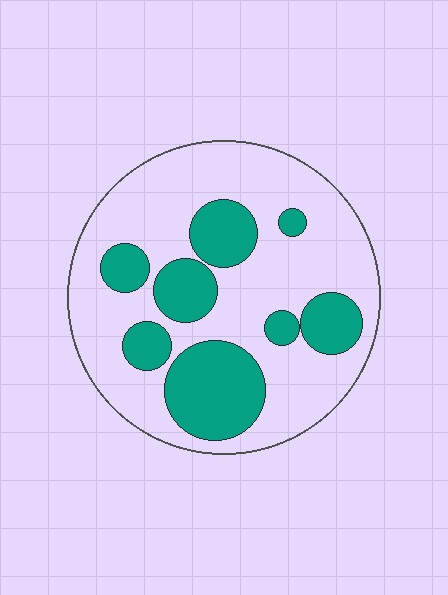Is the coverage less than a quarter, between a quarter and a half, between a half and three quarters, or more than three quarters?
Between a quarter and a half.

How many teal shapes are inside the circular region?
8.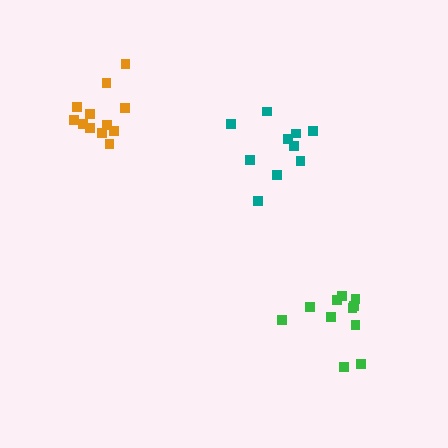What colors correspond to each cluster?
The clusters are colored: green, orange, teal.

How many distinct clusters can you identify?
There are 3 distinct clusters.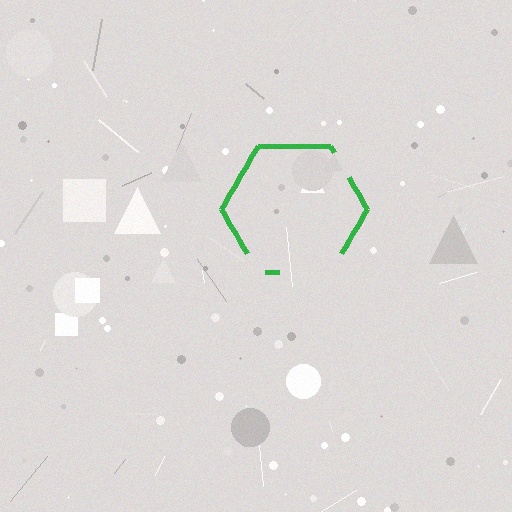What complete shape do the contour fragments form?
The contour fragments form a hexagon.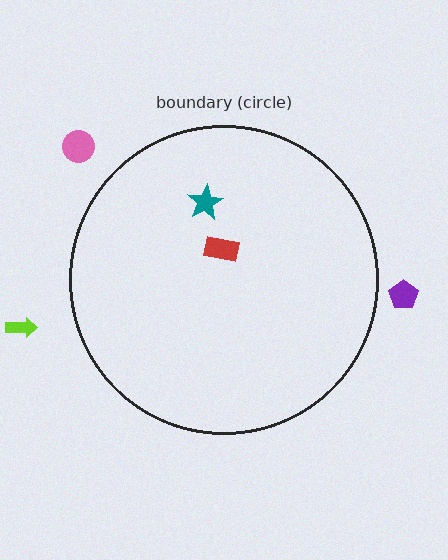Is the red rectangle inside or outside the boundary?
Inside.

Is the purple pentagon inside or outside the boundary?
Outside.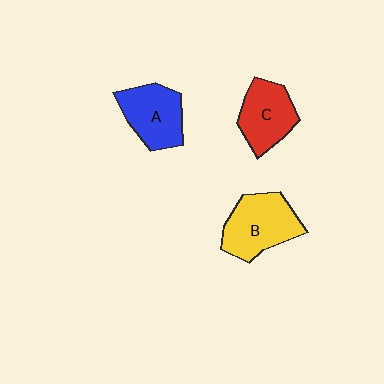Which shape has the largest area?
Shape B (yellow).